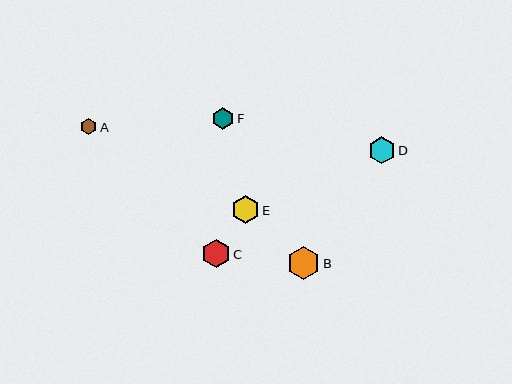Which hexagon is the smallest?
Hexagon A is the smallest with a size of approximately 16 pixels.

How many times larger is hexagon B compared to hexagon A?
Hexagon B is approximately 2.0 times the size of hexagon A.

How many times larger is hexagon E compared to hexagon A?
Hexagon E is approximately 1.7 times the size of hexagon A.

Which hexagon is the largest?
Hexagon B is the largest with a size of approximately 32 pixels.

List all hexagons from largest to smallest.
From largest to smallest: B, C, E, D, F, A.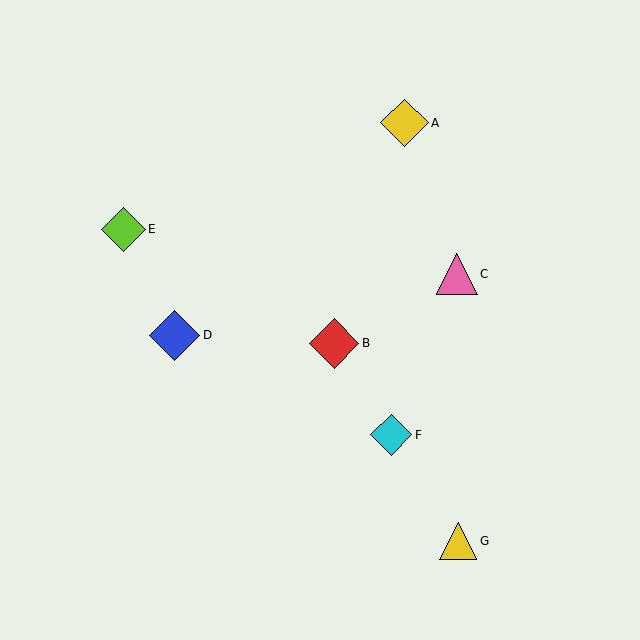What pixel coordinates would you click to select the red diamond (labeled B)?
Click at (334, 343) to select the red diamond B.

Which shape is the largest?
The blue diamond (labeled D) is the largest.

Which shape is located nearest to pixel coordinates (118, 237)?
The lime diamond (labeled E) at (123, 229) is nearest to that location.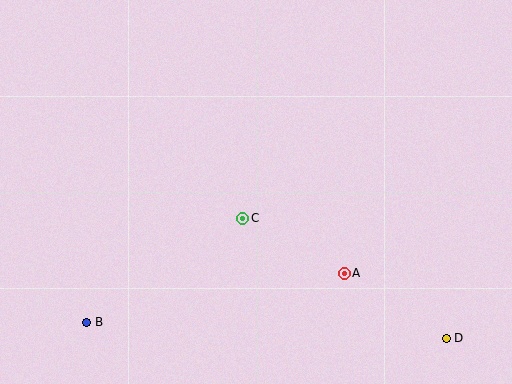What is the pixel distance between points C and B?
The distance between C and B is 188 pixels.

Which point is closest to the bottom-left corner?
Point B is closest to the bottom-left corner.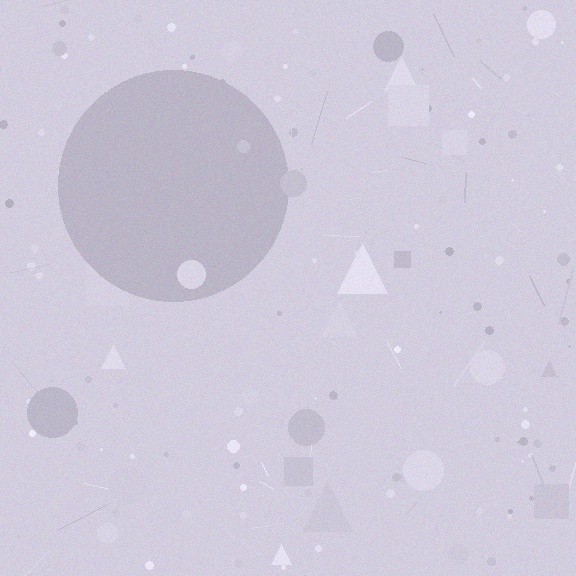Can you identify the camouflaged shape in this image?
The camouflaged shape is a circle.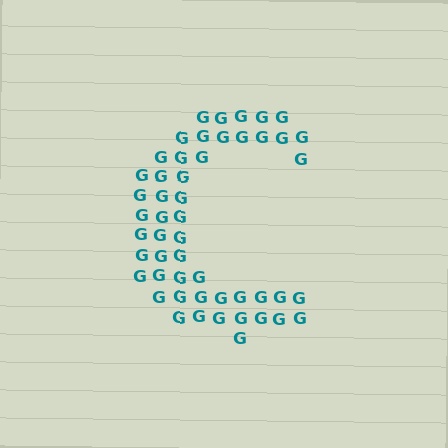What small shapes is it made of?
It is made of small letter G's.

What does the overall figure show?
The overall figure shows the letter C.